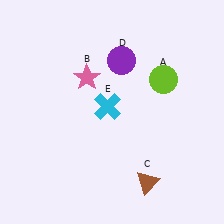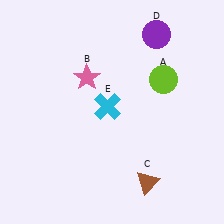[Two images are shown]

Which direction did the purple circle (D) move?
The purple circle (D) moved right.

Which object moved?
The purple circle (D) moved right.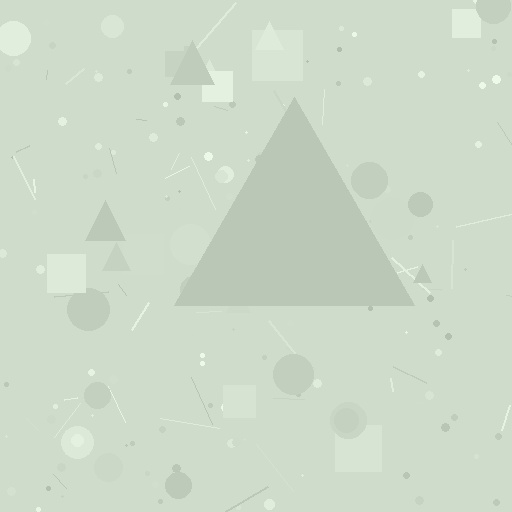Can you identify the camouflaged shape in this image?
The camouflaged shape is a triangle.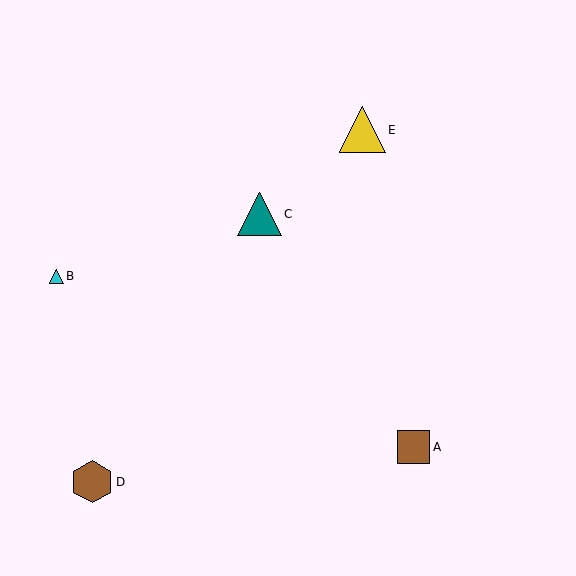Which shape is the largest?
The yellow triangle (labeled E) is the largest.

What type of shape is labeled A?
Shape A is a brown square.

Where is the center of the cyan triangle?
The center of the cyan triangle is at (56, 276).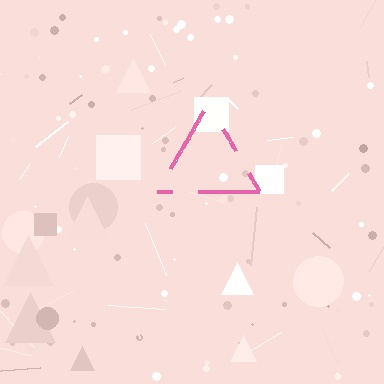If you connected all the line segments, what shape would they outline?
They would outline a triangle.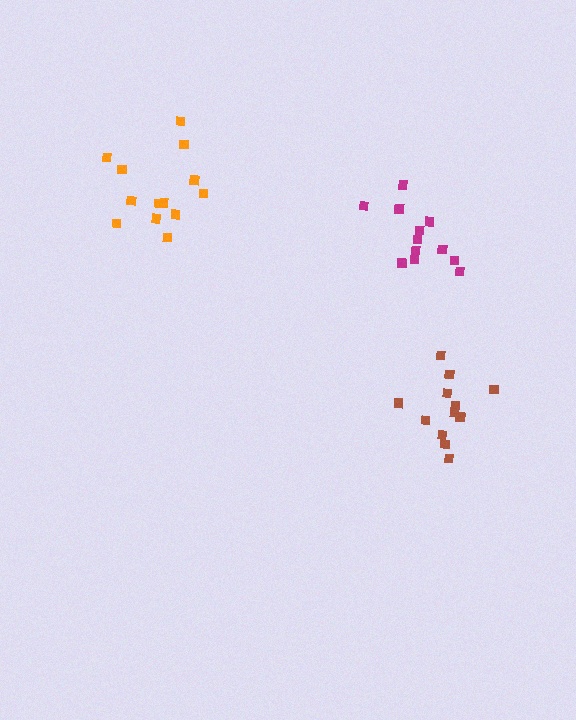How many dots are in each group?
Group 1: 12 dots, Group 2: 12 dots, Group 3: 13 dots (37 total).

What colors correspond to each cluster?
The clusters are colored: magenta, brown, orange.